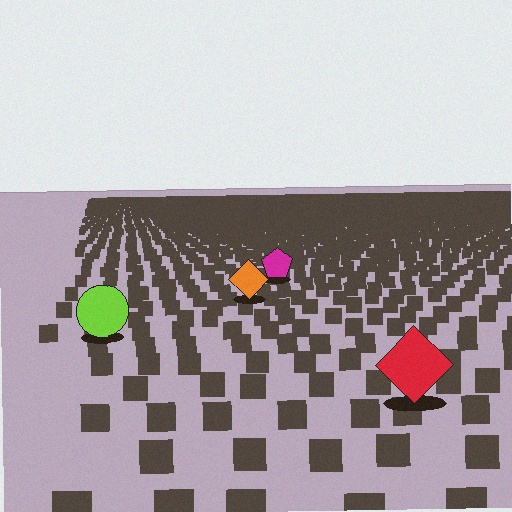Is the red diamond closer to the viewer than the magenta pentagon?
Yes. The red diamond is closer — you can tell from the texture gradient: the ground texture is coarser near it.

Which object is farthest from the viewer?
The magenta pentagon is farthest from the viewer. It appears smaller and the ground texture around it is denser.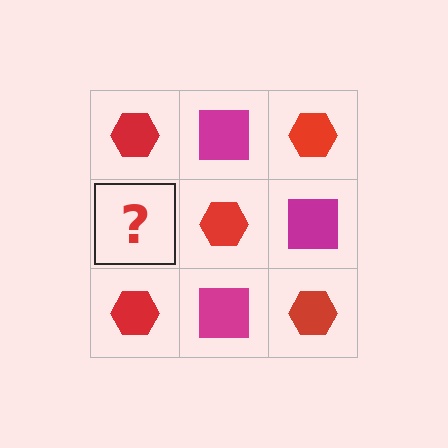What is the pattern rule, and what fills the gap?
The rule is that it alternates red hexagon and magenta square in a checkerboard pattern. The gap should be filled with a magenta square.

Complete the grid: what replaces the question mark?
The question mark should be replaced with a magenta square.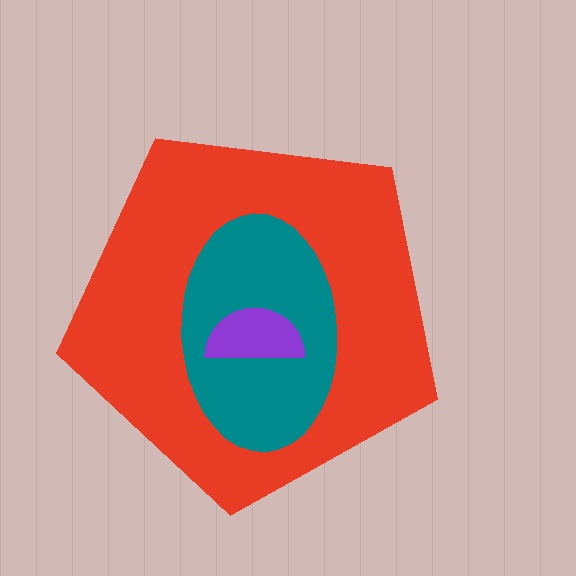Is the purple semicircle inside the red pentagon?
Yes.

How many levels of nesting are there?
3.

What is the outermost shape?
The red pentagon.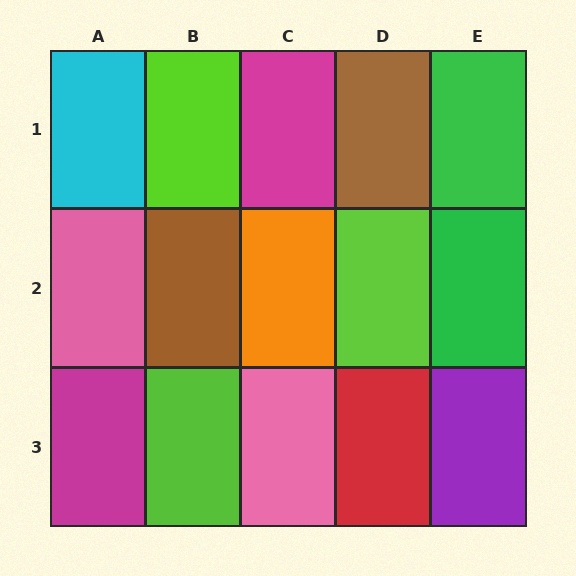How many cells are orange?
1 cell is orange.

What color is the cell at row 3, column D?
Red.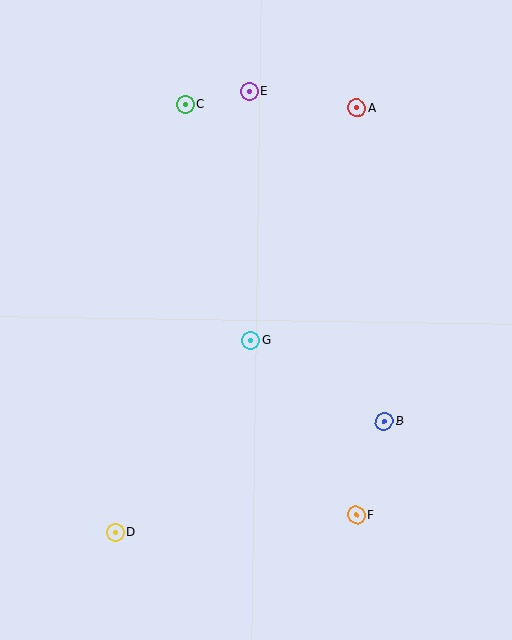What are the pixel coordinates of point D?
Point D is at (115, 532).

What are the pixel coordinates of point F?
Point F is at (356, 515).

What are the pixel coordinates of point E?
Point E is at (250, 91).